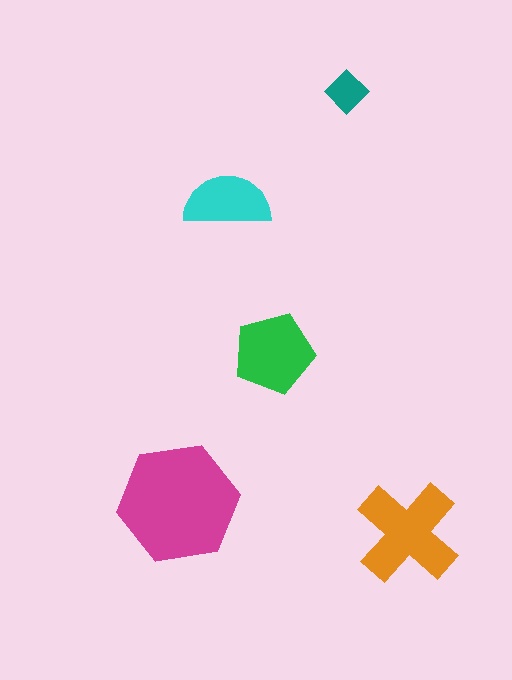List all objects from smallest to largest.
The teal diamond, the cyan semicircle, the green pentagon, the orange cross, the magenta hexagon.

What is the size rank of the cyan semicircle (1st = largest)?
4th.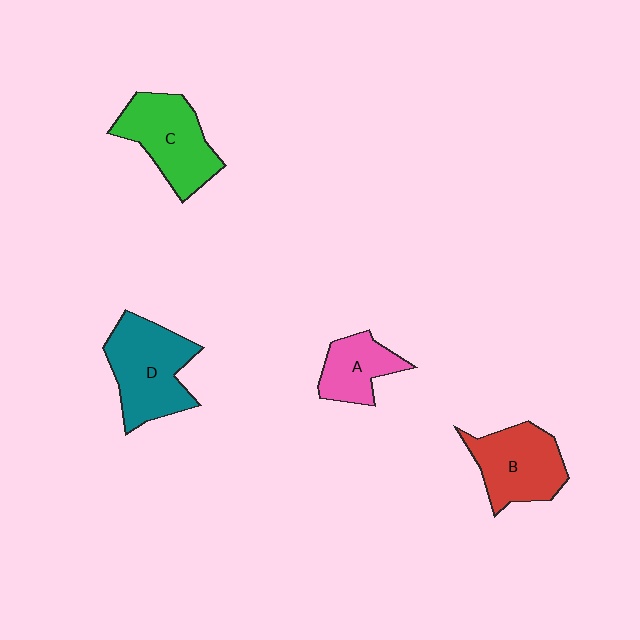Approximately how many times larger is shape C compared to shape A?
Approximately 1.6 times.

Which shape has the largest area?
Shape D (teal).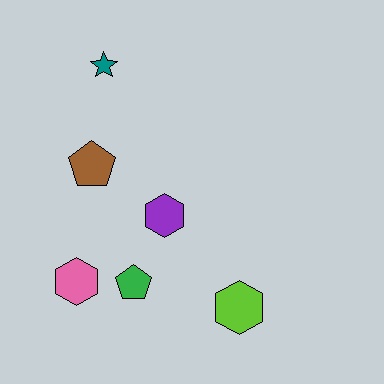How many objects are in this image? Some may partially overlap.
There are 6 objects.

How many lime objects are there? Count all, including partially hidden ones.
There is 1 lime object.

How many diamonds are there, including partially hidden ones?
There are no diamonds.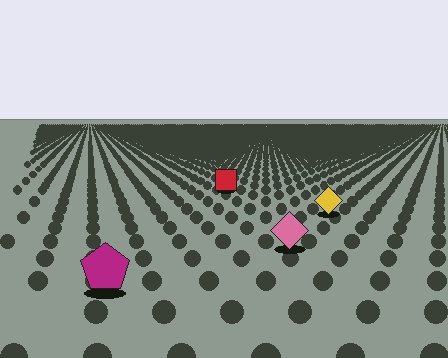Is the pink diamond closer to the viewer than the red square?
Yes. The pink diamond is closer — you can tell from the texture gradient: the ground texture is coarser near it.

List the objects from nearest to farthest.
From nearest to farthest: the magenta pentagon, the pink diamond, the yellow diamond, the red square.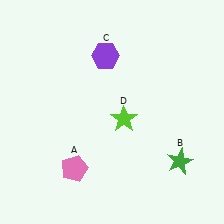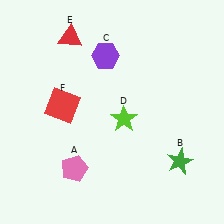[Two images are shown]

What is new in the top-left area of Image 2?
A red square (F) was added in the top-left area of Image 2.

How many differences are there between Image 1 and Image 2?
There are 2 differences between the two images.